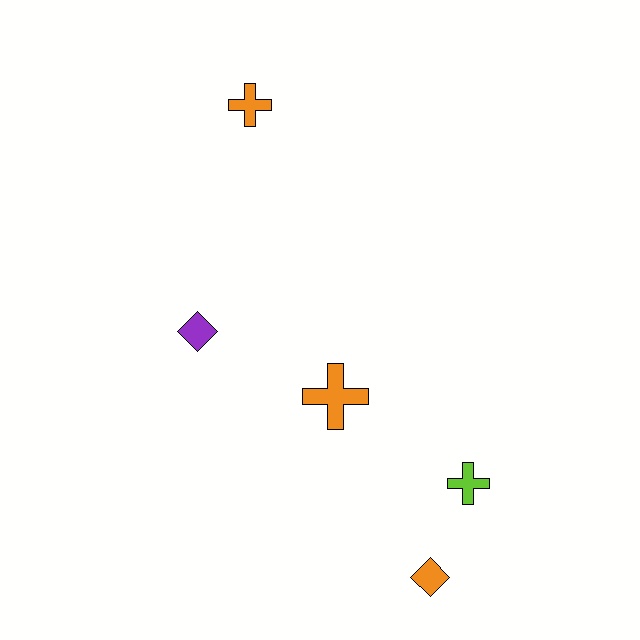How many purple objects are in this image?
There is 1 purple object.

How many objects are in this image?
There are 5 objects.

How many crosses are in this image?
There are 3 crosses.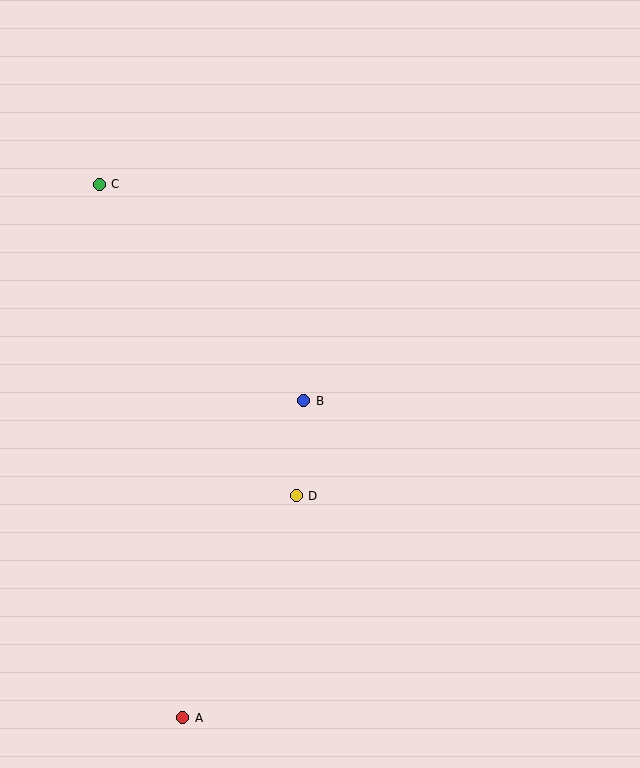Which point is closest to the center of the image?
Point B at (304, 401) is closest to the center.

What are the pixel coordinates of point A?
Point A is at (183, 718).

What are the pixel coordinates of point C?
Point C is at (99, 184).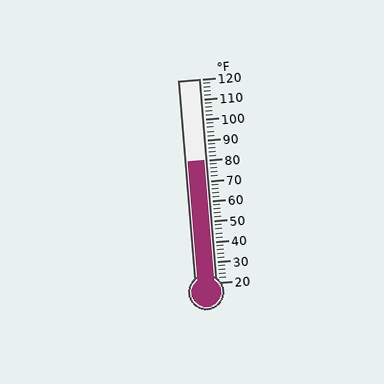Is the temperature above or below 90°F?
The temperature is below 90°F.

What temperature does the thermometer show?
The thermometer shows approximately 80°F.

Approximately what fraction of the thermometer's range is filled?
The thermometer is filled to approximately 60% of its range.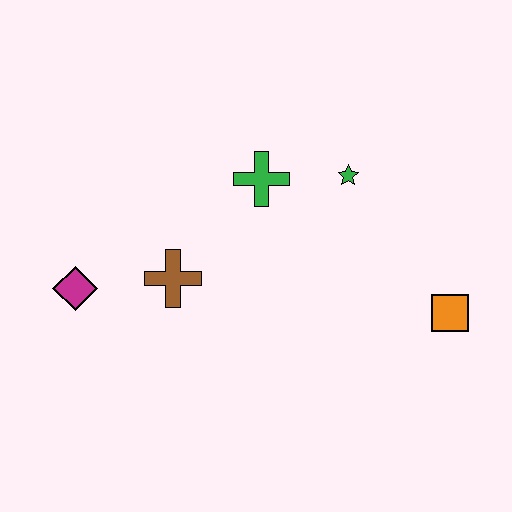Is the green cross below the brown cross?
No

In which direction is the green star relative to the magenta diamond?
The green star is to the right of the magenta diamond.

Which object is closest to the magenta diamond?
The brown cross is closest to the magenta diamond.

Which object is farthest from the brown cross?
The orange square is farthest from the brown cross.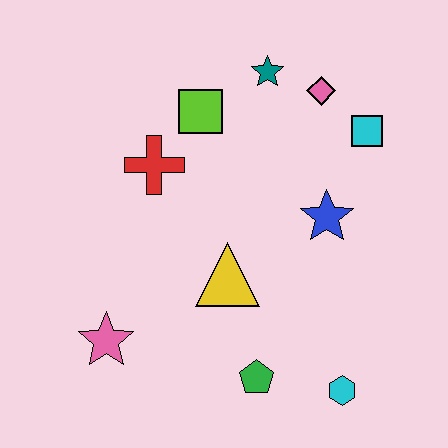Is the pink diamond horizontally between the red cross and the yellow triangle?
No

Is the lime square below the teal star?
Yes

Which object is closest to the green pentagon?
The cyan hexagon is closest to the green pentagon.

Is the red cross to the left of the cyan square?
Yes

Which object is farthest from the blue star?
The pink star is farthest from the blue star.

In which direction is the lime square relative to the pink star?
The lime square is above the pink star.